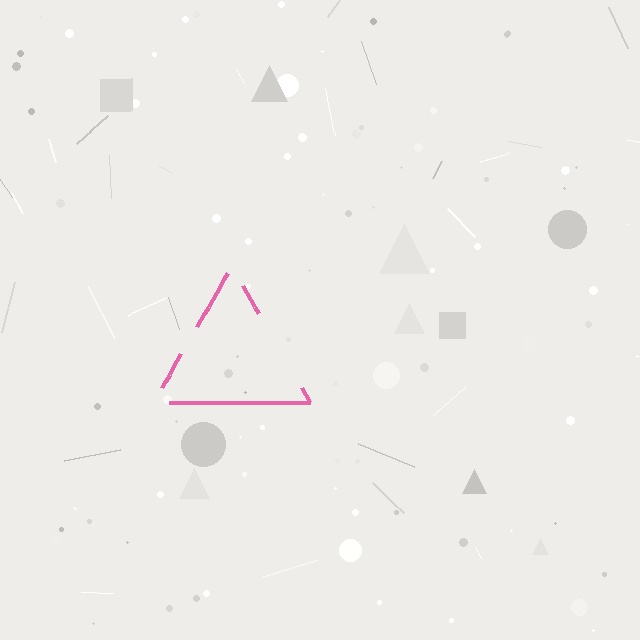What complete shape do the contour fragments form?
The contour fragments form a triangle.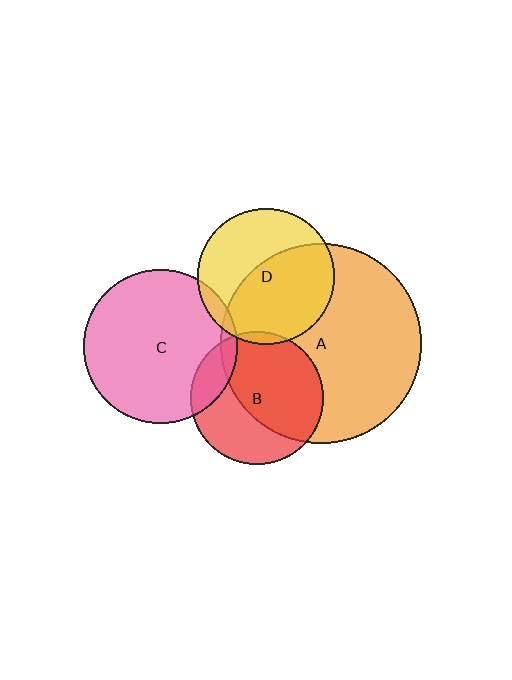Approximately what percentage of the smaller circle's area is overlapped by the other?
Approximately 60%.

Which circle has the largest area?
Circle A (orange).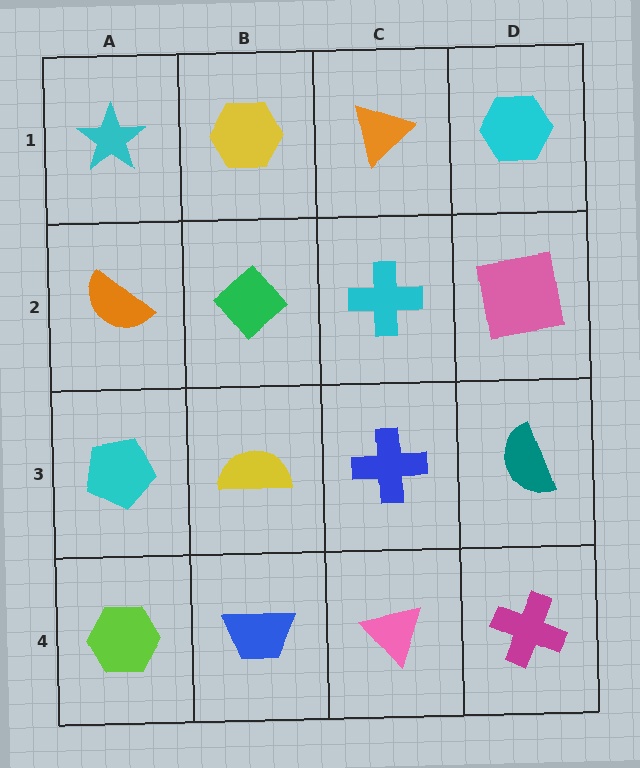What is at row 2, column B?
A green diamond.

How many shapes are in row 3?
4 shapes.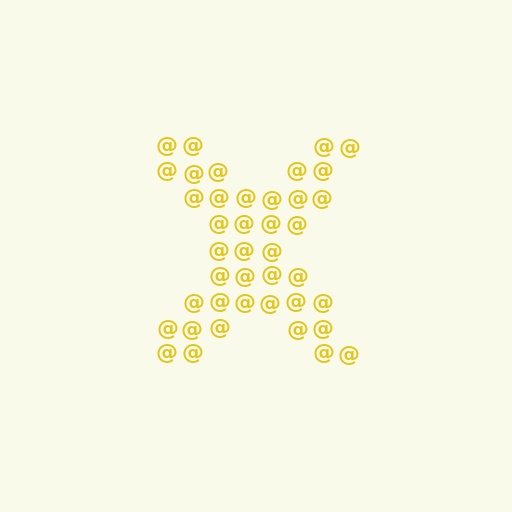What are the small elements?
The small elements are at signs.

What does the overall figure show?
The overall figure shows the letter X.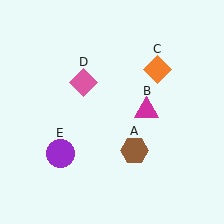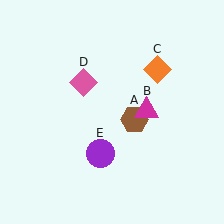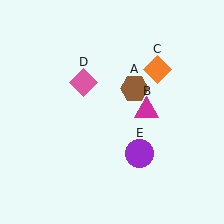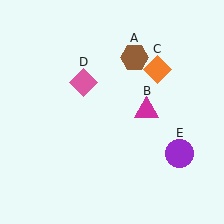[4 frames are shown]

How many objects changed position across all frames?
2 objects changed position: brown hexagon (object A), purple circle (object E).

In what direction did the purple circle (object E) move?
The purple circle (object E) moved right.